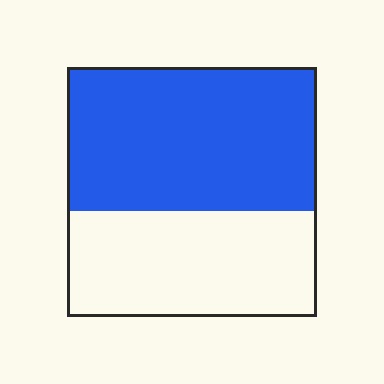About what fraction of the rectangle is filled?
About three fifths (3/5).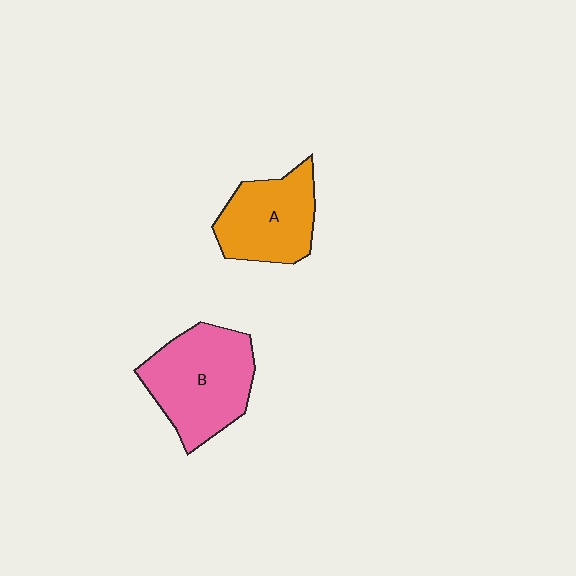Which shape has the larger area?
Shape B (pink).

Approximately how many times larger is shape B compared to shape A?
Approximately 1.3 times.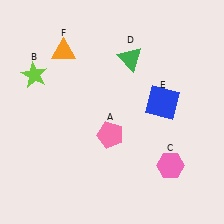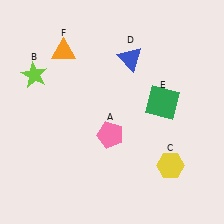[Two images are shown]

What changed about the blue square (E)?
In Image 1, E is blue. In Image 2, it changed to green.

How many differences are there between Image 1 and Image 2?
There are 3 differences between the two images.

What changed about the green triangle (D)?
In Image 1, D is green. In Image 2, it changed to blue.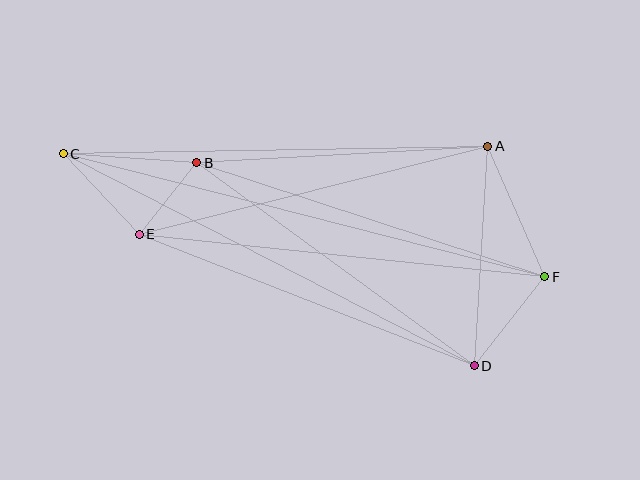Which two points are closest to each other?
Points B and E are closest to each other.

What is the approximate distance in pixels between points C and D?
The distance between C and D is approximately 463 pixels.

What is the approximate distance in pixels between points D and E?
The distance between D and E is approximately 360 pixels.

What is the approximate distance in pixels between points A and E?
The distance between A and E is approximately 360 pixels.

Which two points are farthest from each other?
Points C and F are farthest from each other.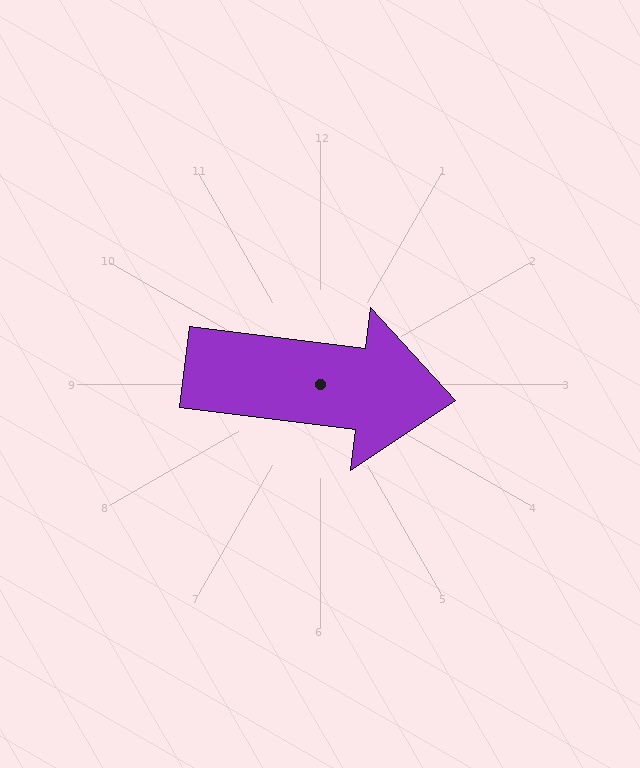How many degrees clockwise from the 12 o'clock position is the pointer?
Approximately 97 degrees.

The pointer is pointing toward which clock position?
Roughly 3 o'clock.